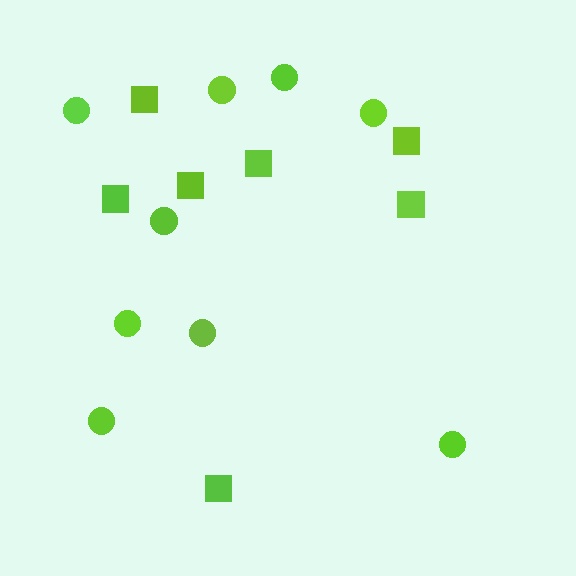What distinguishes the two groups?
There are 2 groups: one group of circles (9) and one group of squares (7).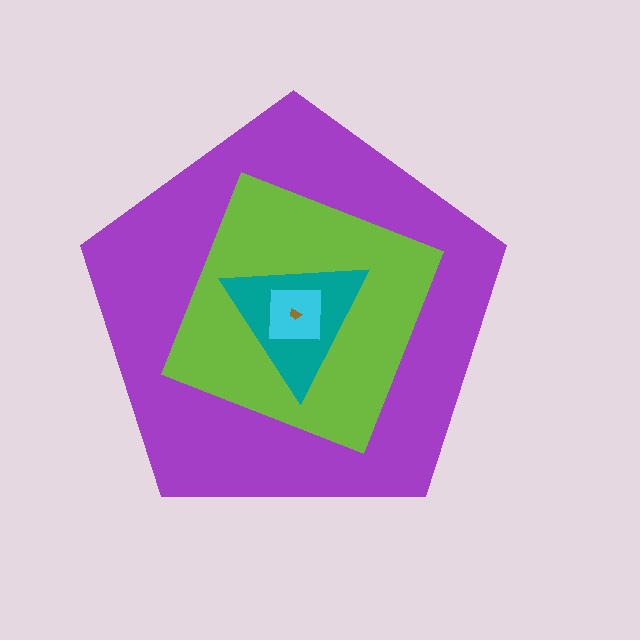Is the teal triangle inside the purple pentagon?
Yes.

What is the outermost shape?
The purple pentagon.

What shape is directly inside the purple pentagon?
The lime diamond.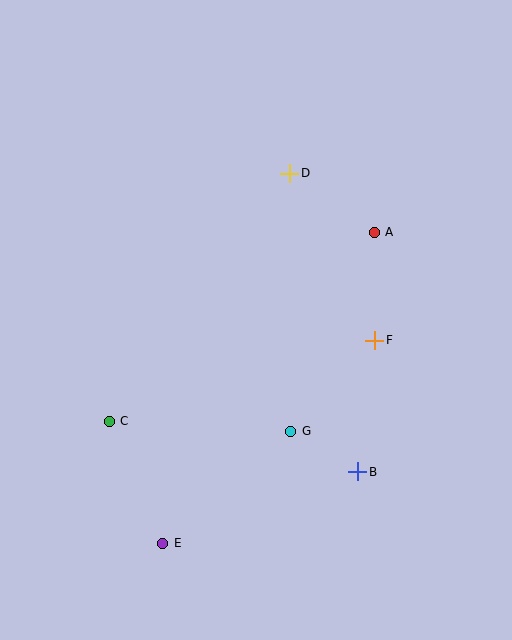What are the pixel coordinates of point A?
Point A is at (374, 232).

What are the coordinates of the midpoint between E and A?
The midpoint between E and A is at (268, 388).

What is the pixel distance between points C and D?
The distance between C and D is 307 pixels.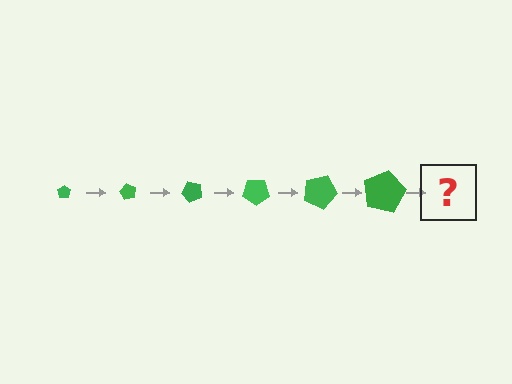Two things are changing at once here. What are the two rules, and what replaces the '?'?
The two rules are that the pentagon grows larger each step and it rotates 60 degrees each step. The '?' should be a pentagon, larger than the previous one and rotated 360 degrees from the start.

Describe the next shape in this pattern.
It should be a pentagon, larger than the previous one and rotated 360 degrees from the start.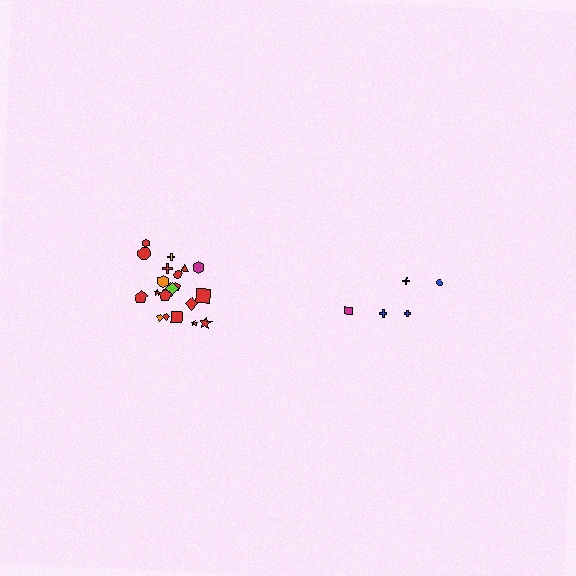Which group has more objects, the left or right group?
The left group.